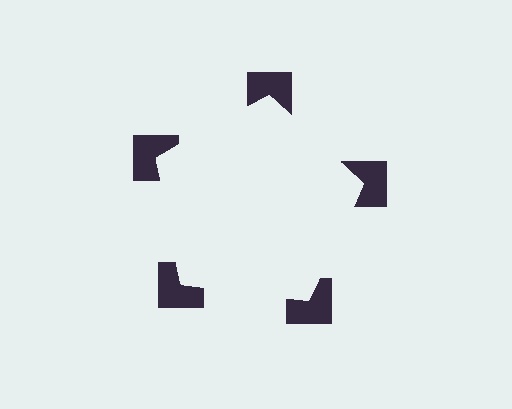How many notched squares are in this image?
There are 5 — one at each vertex of the illusory pentagon.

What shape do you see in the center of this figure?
An illusory pentagon — its edges are inferred from the aligned wedge cuts in the notched squares, not physically drawn.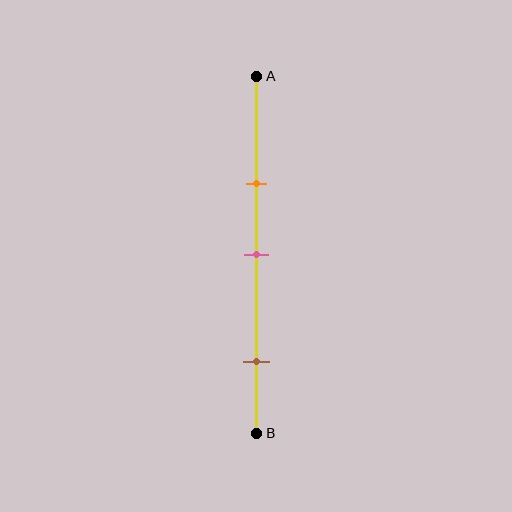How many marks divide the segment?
There are 3 marks dividing the segment.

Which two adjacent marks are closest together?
The orange and pink marks are the closest adjacent pair.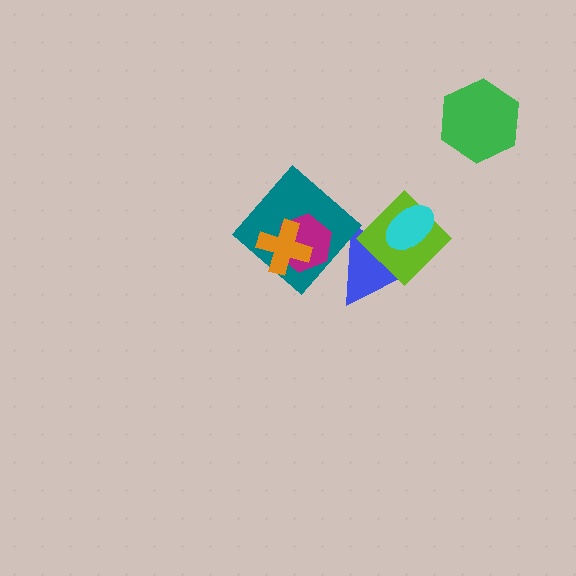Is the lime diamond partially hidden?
Yes, it is partially covered by another shape.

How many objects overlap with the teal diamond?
3 objects overlap with the teal diamond.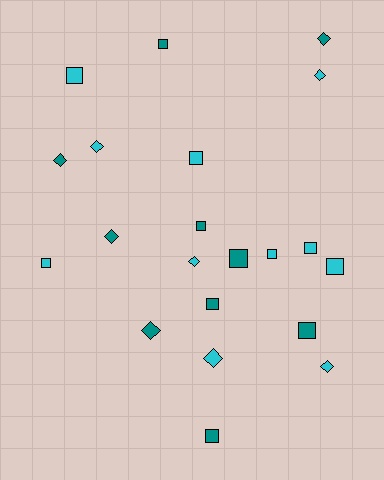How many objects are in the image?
There are 21 objects.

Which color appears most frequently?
Cyan, with 11 objects.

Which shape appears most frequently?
Square, with 12 objects.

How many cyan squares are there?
There are 6 cyan squares.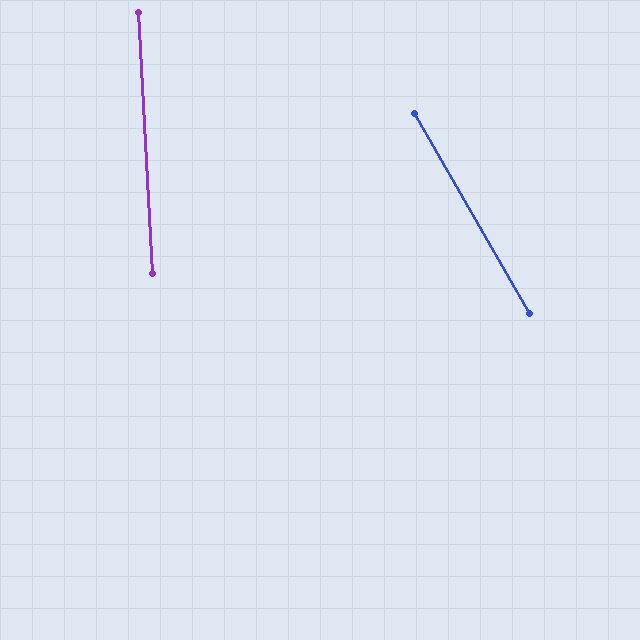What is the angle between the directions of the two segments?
Approximately 27 degrees.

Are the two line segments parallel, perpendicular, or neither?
Neither parallel nor perpendicular — they differ by about 27°.